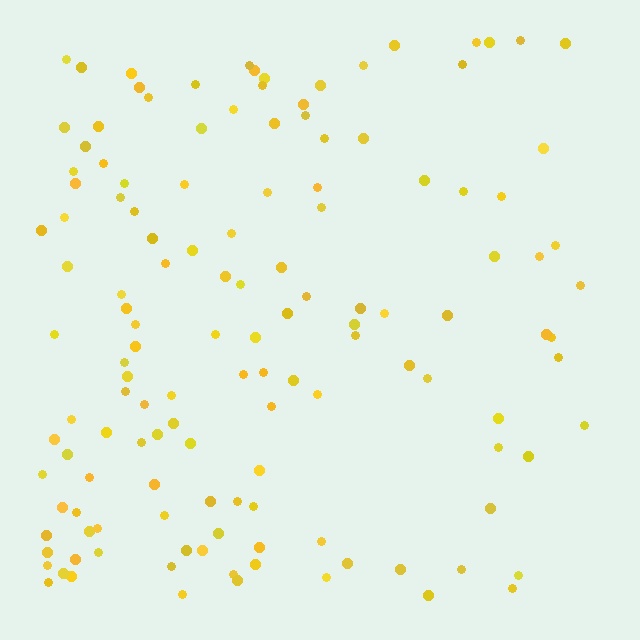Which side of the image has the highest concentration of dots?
The left.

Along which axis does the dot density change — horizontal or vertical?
Horizontal.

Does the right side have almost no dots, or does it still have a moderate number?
Still a moderate number, just noticeably fewer than the left.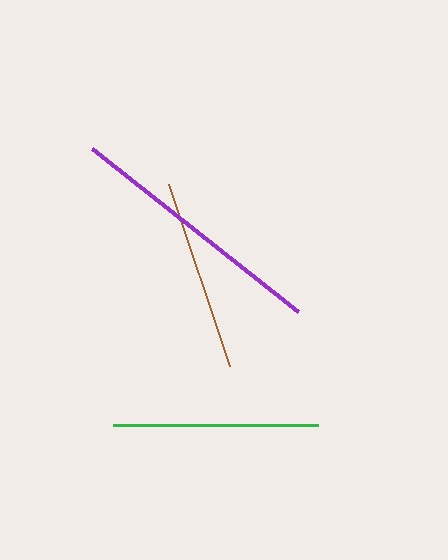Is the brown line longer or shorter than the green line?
The green line is longer than the brown line.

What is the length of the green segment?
The green segment is approximately 204 pixels long.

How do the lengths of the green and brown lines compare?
The green and brown lines are approximately the same length.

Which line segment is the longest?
The purple line is the longest at approximately 263 pixels.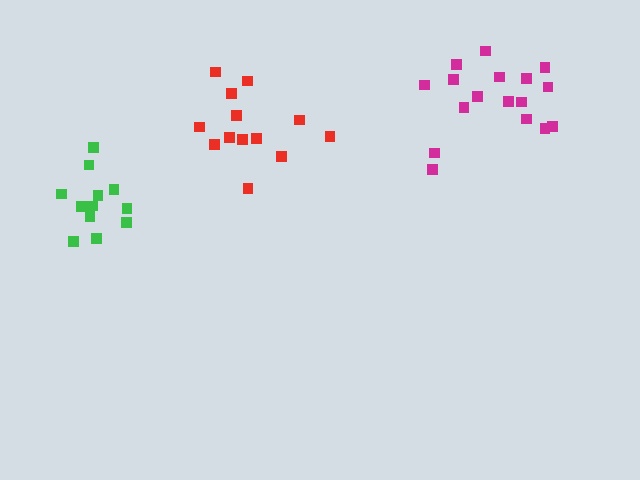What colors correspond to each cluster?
The clusters are colored: green, magenta, red.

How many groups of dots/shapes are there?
There are 3 groups.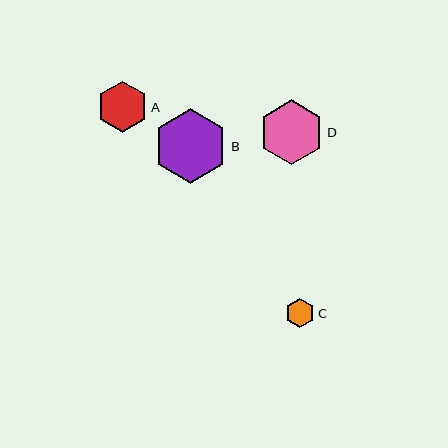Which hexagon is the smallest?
Hexagon C is the smallest with a size of approximately 30 pixels.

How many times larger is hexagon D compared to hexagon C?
Hexagon D is approximately 2.2 times the size of hexagon C.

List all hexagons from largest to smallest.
From largest to smallest: B, D, A, C.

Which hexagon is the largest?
Hexagon B is the largest with a size of approximately 75 pixels.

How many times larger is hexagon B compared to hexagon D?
Hexagon B is approximately 1.1 times the size of hexagon D.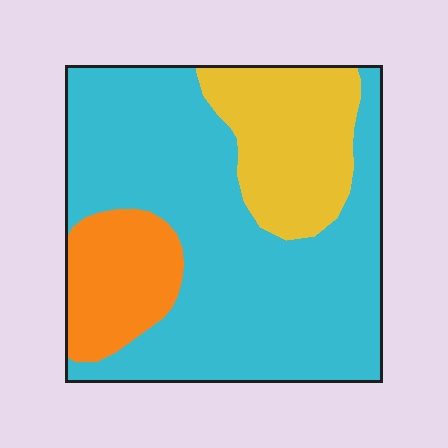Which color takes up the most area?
Cyan, at roughly 65%.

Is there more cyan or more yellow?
Cyan.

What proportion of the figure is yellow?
Yellow covers roughly 20% of the figure.